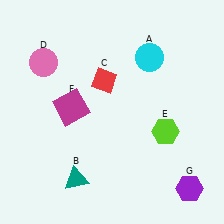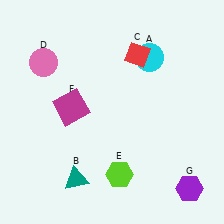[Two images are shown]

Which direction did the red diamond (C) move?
The red diamond (C) moved right.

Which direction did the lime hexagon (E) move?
The lime hexagon (E) moved left.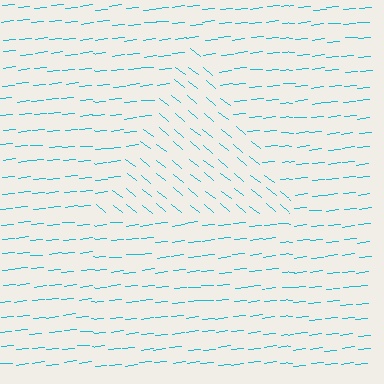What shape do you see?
I see a triangle.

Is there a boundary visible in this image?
Yes, there is a texture boundary formed by a change in line orientation.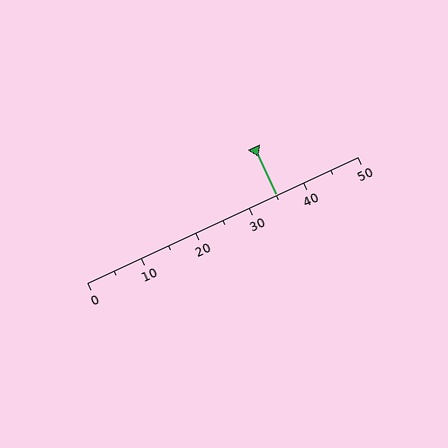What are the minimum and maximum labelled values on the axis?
The axis runs from 0 to 50.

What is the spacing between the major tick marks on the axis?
The major ticks are spaced 10 apart.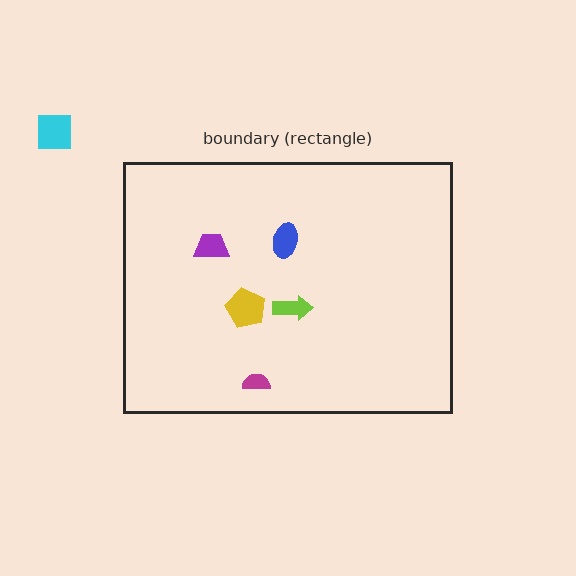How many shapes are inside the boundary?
5 inside, 1 outside.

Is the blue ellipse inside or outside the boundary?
Inside.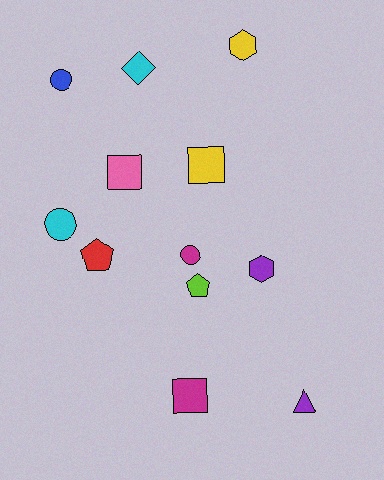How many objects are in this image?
There are 12 objects.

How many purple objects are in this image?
There are 2 purple objects.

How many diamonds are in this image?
There is 1 diamond.